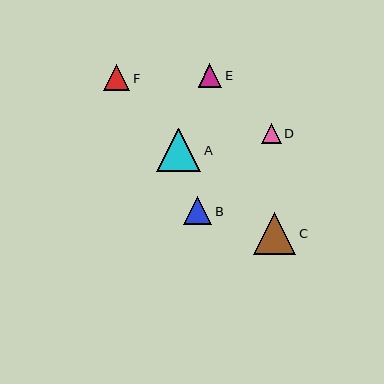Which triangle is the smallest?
Triangle D is the smallest with a size of approximately 20 pixels.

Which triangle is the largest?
Triangle A is the largest with a size of approximately 44 pixels.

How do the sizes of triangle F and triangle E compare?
Triangle F and triangle E are approximately the same size.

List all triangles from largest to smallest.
From largest to smallest: A, C, B, F, E, D.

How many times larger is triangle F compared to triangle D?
Triangle F is approximately 1.3 times the size of triangle D.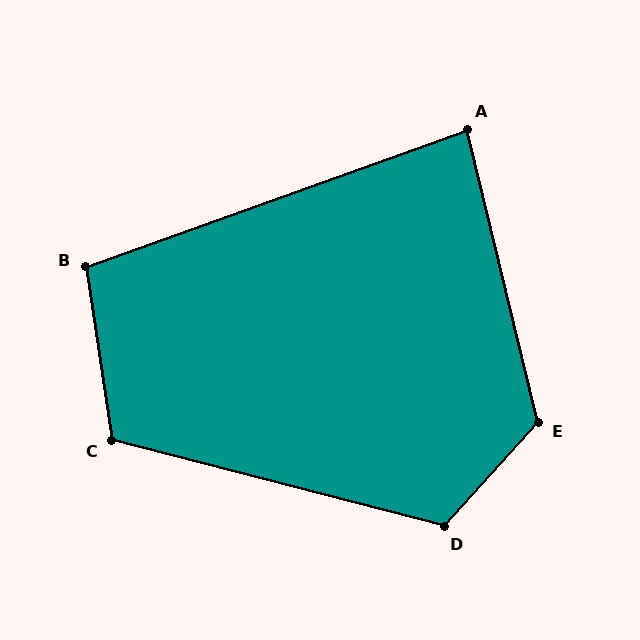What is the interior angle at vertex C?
Approximately 113 degrees (obtuse).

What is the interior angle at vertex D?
Approximately 118 degrees (obtuse).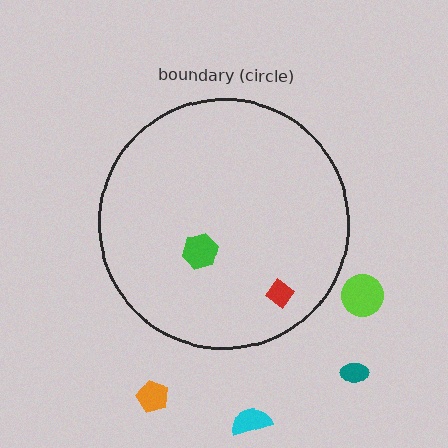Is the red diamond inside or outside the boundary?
Inside.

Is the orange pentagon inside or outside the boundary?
Outside.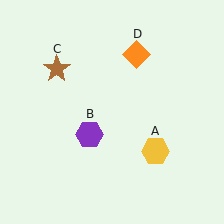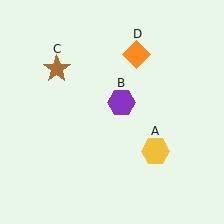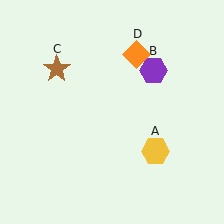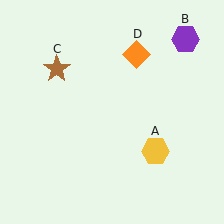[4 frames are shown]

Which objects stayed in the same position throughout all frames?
Yellow hexagon (object A) and brown star (object C) and orange diamond (object D) remained stationary.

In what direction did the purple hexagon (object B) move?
The purple hexagon (object B) moved up and to the right.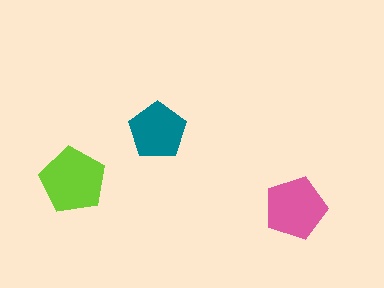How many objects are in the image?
There are 3 objects in the image.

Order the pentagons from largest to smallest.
the lime one, the pink one, the teal one.